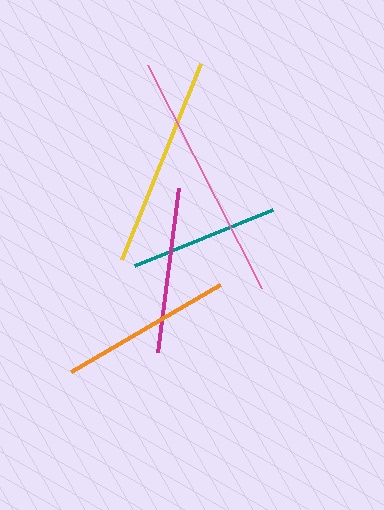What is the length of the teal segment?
The teal segment is approximately 149 pixels long.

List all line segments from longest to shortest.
From longest to shortest: pink, yellow, orange, magenta, teal.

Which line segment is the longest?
The pink line is the longest at approximately 249 pixels.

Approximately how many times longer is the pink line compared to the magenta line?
The pink line is approximately 1.5 times the length of the magenta line.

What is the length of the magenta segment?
The magenta segment is approximately 165 pixels long.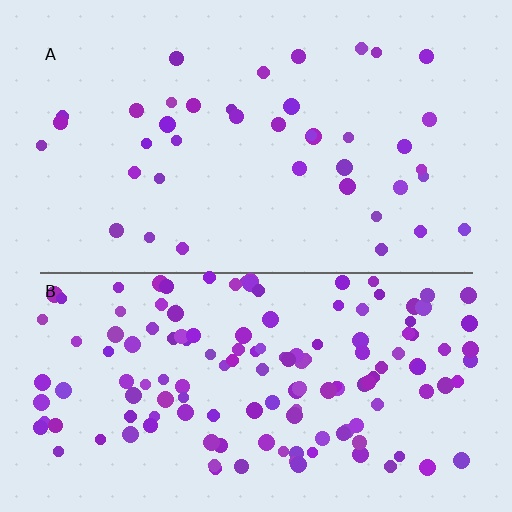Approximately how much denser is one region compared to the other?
Approximately 3.6× — region B over region A.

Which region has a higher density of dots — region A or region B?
B (the bottom).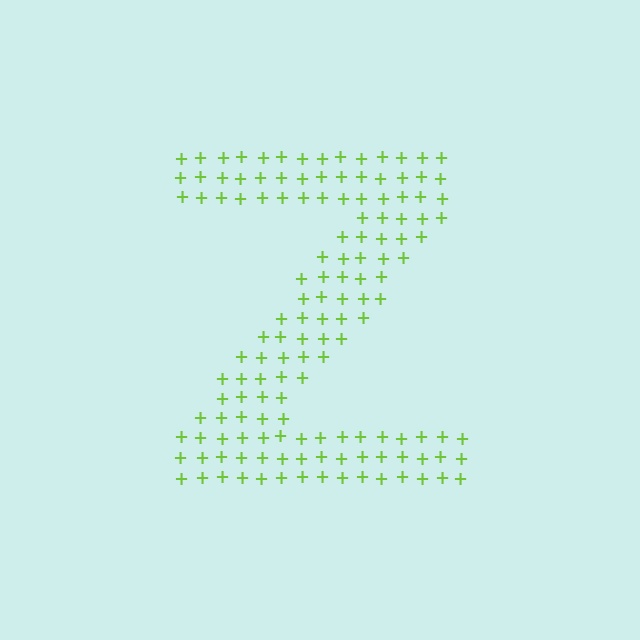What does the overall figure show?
The overall figure shows the letter Z.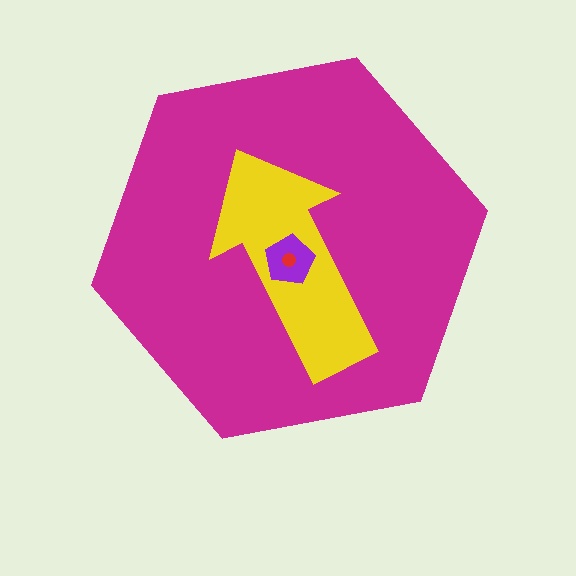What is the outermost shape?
The magenta hexagon.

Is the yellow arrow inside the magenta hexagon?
Yes.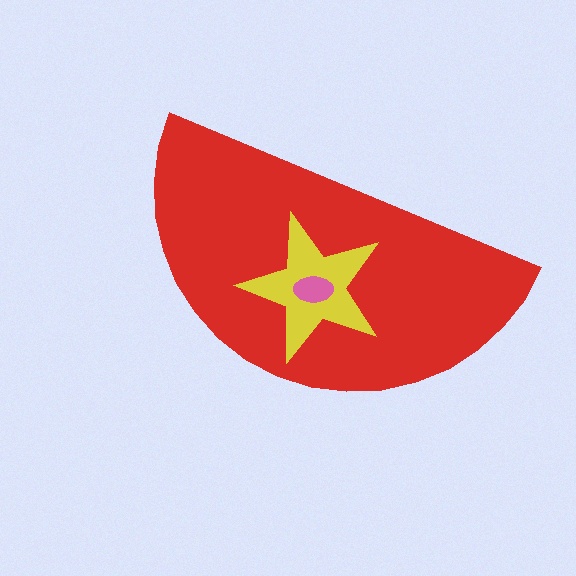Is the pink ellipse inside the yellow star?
Yes.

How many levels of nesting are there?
3.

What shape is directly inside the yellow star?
The pink ellipse.